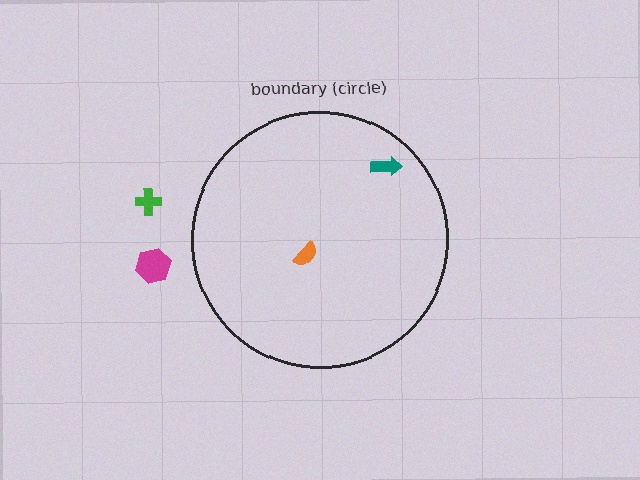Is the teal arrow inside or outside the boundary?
Inside.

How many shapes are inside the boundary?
2 inside, 2 outside.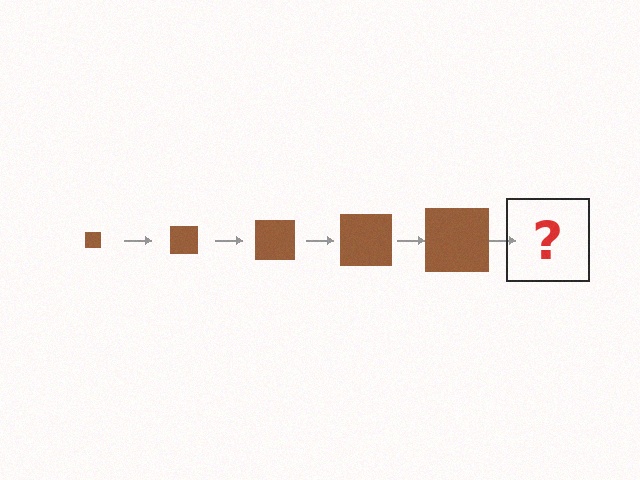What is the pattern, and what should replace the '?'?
The pattern is that the square gets progressively larger each step. The '?' should be a brown square, larger than the previous one.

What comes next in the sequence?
The next element should be a brown square, larger than the previous one.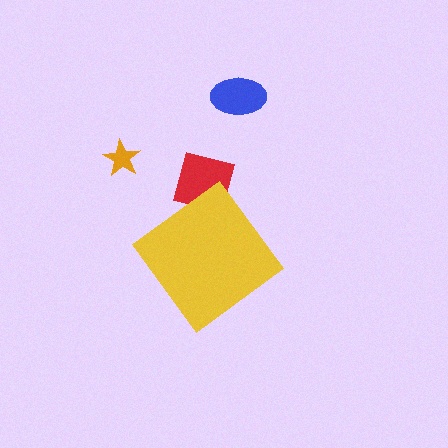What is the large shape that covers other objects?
A yellow diamond.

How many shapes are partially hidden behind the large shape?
1 shape is partially hidden.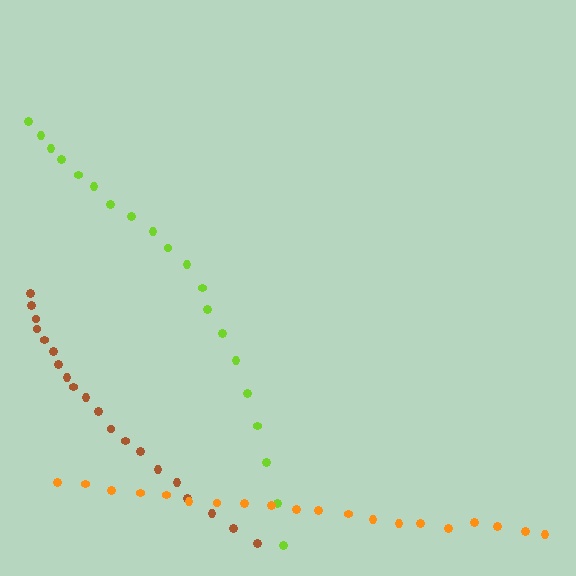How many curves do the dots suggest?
There are 3 distinct paths.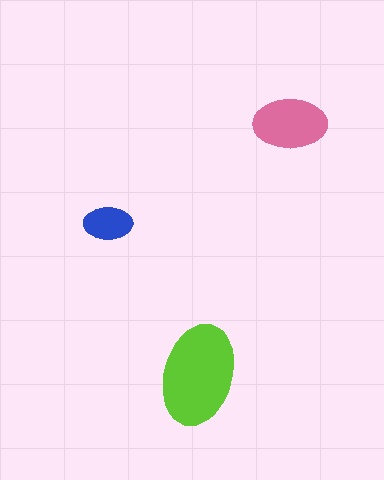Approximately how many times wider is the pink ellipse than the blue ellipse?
About 1.5 times wider.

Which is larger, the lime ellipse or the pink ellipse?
The lime one.